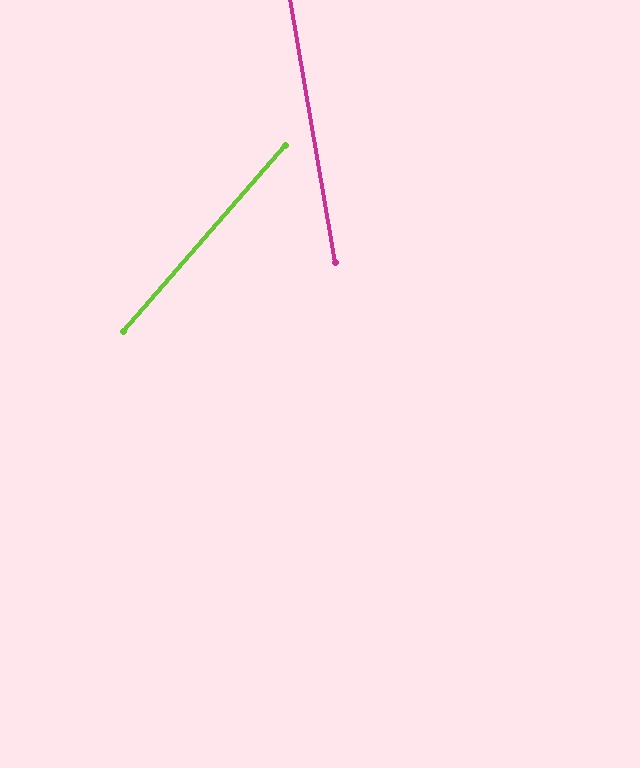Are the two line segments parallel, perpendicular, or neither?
Neither parallel nor perpendicular — they differ by about 51°.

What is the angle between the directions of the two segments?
Approximately 51 degrees.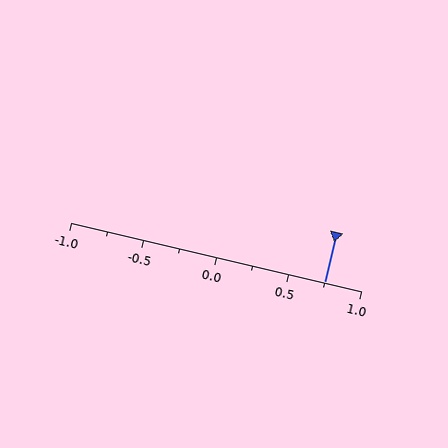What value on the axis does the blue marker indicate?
The marker indicates approximately 0.75.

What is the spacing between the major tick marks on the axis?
The major ticks are spaced 0.5 apart.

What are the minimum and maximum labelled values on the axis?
The axis runs from -1.0 to 1.0.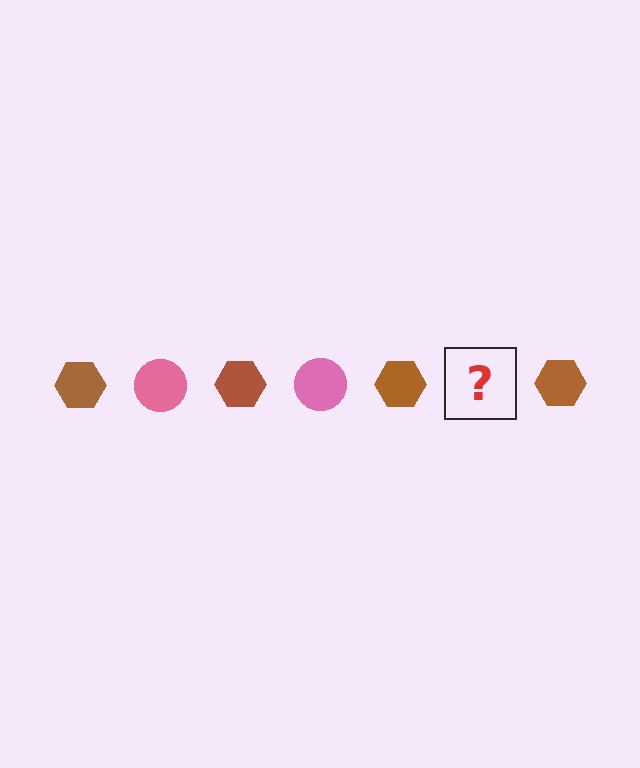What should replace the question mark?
The question mark should be replaced with a pink circle.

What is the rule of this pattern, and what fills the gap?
The rule is that the pattern alternates between brown hexagon and pink circle. The gap should be filled with a pink circle.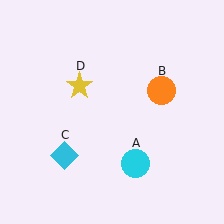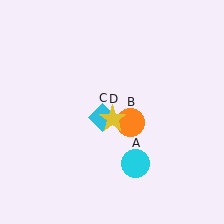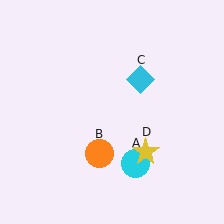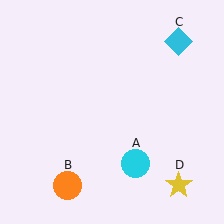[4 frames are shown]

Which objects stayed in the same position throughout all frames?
Cyan circle (object A) remained stationary.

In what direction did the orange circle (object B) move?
The orange circle (object B) moved down and to the left.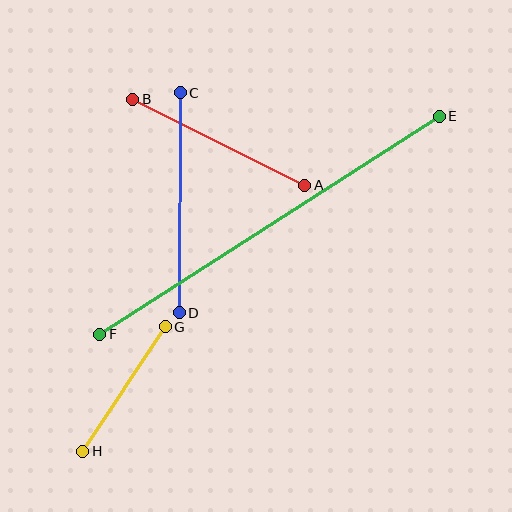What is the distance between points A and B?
The distance is approximately 192 pixels.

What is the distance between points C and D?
The distance is approximately 220 pixels.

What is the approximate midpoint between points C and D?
The midpoint is at approximately (180, 203) pixels.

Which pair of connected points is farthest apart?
Points E and F are farthest apart.